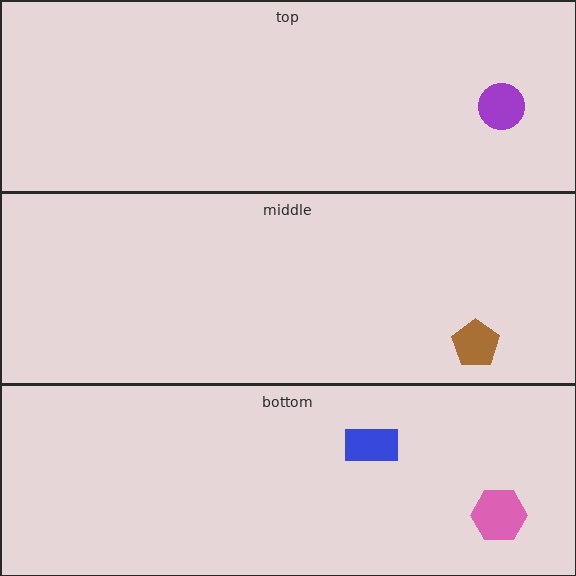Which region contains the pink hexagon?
The bottom region.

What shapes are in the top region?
The purple circle.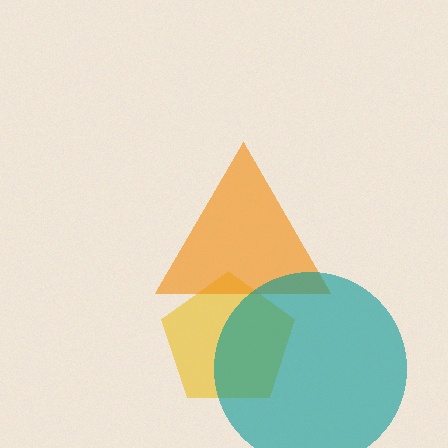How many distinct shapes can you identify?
There are 3 distinct shapes: a yellow pentagon, an orange triangle, a teal circle.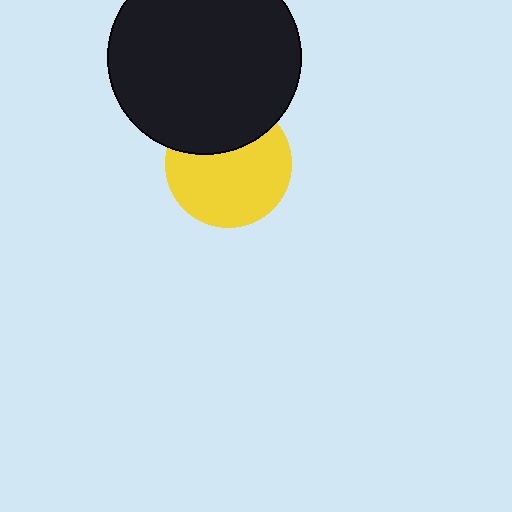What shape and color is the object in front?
The object in front is a black circle.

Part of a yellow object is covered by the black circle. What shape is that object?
It is a circle.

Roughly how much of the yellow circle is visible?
Most of it is visible (roughly 68%).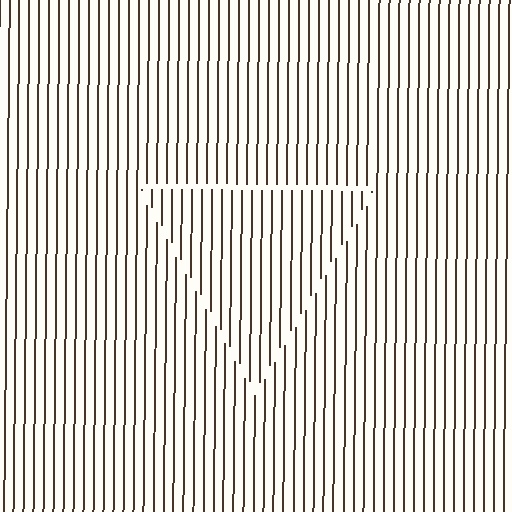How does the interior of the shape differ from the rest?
The interior of the shape contains the same grating, shifted by half a period — the contour is defined by the phase discontinuity where line-ends from the inner and outer gratings abut.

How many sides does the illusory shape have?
3 sides — the line-ends trace a triangle.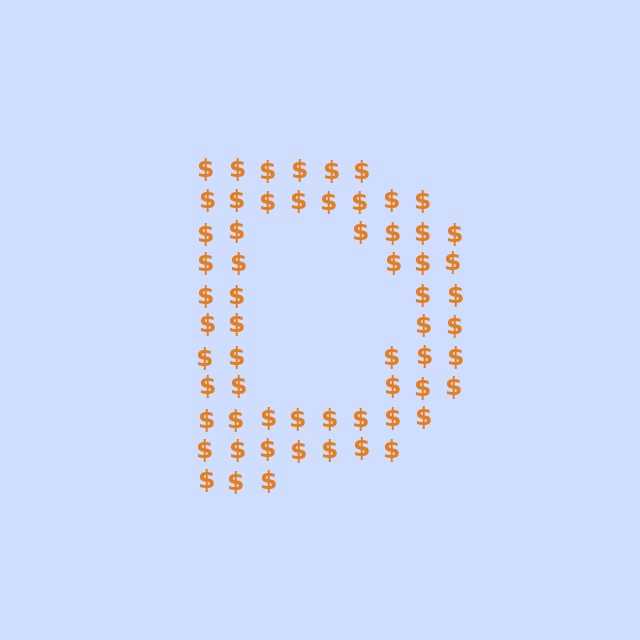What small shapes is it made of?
It is made of small dollar signs.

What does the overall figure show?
The overall figure shows the letter D.